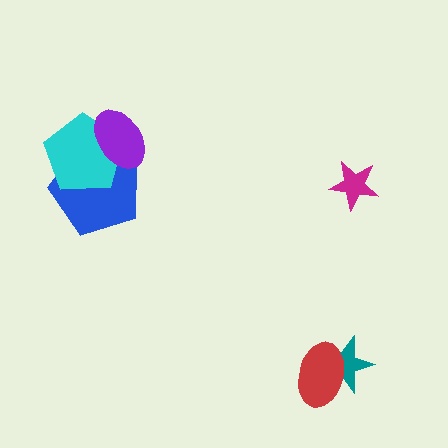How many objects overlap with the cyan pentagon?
2 objects overlap with the cyan pentagon.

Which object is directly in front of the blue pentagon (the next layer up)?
The cyan pentagon is directly in front of the blue pentagon.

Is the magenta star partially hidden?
No, no other shape covers it.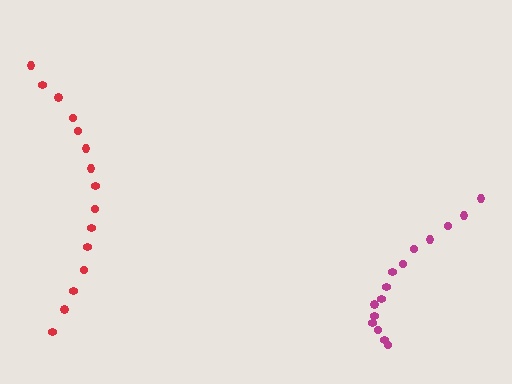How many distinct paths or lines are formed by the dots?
There are 2 distinct paths.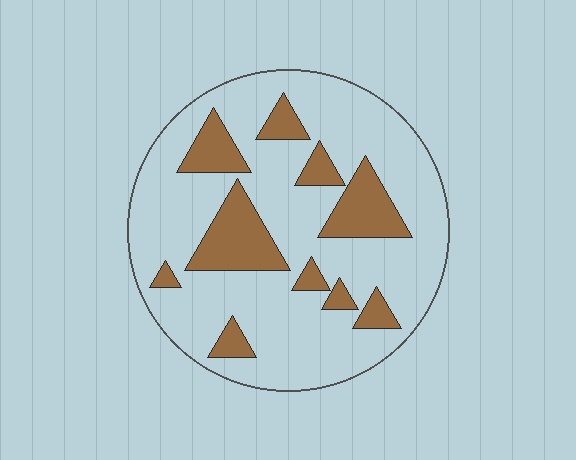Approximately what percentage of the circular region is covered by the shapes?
Approximately 20%.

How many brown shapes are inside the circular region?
10.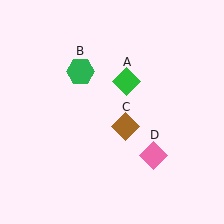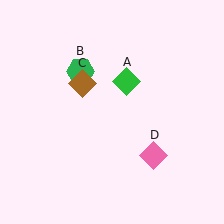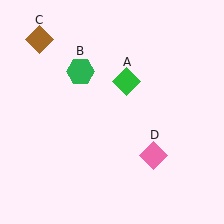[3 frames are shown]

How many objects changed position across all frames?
1 object changed position: brown diamond (object C).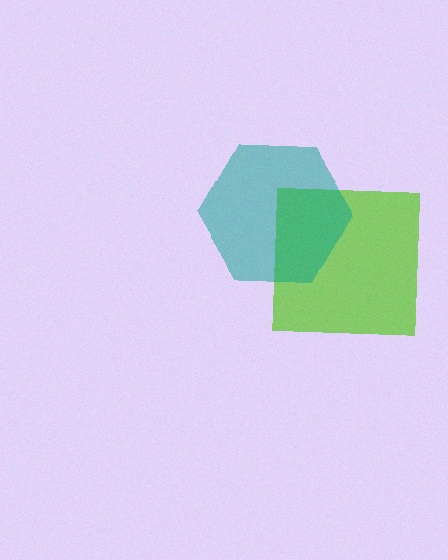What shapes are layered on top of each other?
The layered shapes are: a lime square, a teal hexagon.